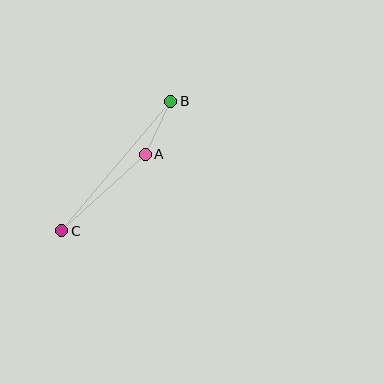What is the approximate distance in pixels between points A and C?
The distance between A and C is approximately 113 pixels.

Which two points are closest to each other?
Points A and B are closest to each other.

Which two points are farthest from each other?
Points B and C are farthest from each other.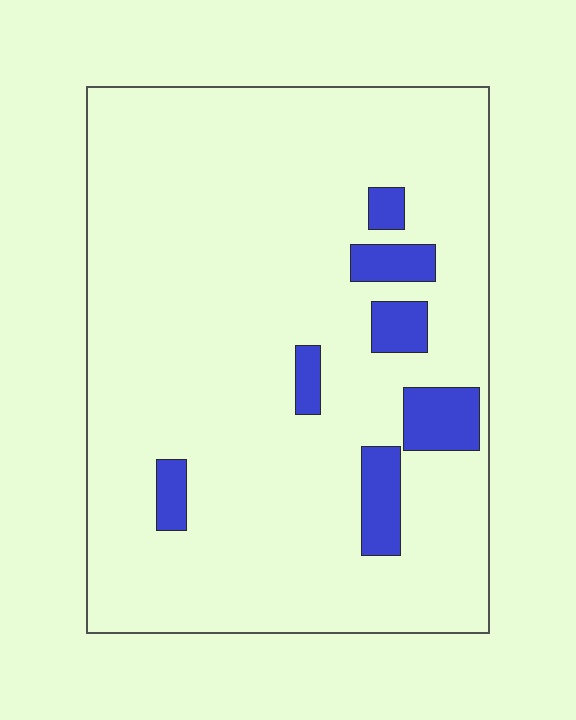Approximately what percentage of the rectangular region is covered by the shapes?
Approximately 10%.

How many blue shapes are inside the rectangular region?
7.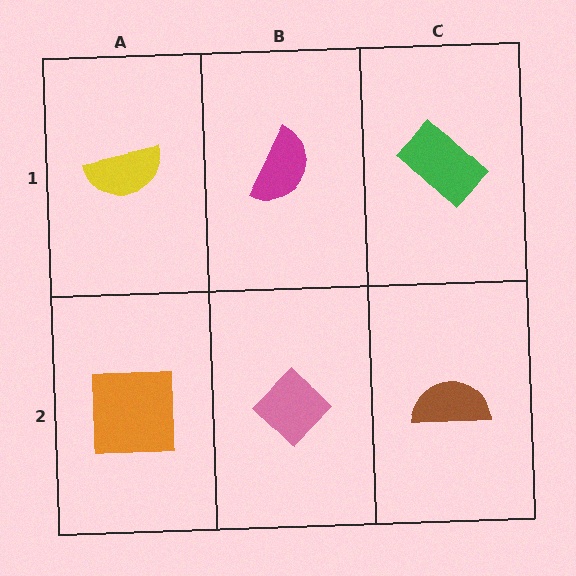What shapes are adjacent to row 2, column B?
A magenta semicircle (row 1, column B), an orange square (row 2, column A), a brown semicircle (row 2, column C).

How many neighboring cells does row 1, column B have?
3.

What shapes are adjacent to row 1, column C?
A brown semicircle (row 2, column C), a magenta semicircle (row 1, column B).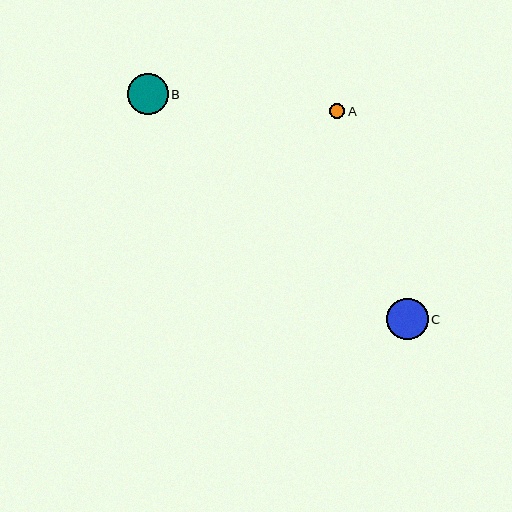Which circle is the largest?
Circle C is the largest with a size of approximately 41 pixels.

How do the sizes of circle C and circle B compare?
Circle C and circle B are approximately the same size.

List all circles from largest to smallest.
From largest to smallest: C, B, A.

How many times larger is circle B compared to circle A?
Circle B is approximately 2.6 times the size of circle A.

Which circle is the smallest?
Circle A is the smallest with a size of approximately 16 pixels.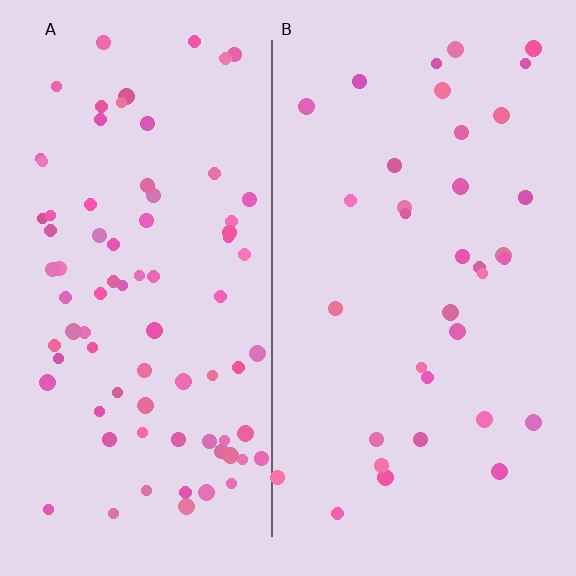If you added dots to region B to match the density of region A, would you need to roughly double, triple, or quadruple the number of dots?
Approximately double.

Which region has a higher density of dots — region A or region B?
A (the left).